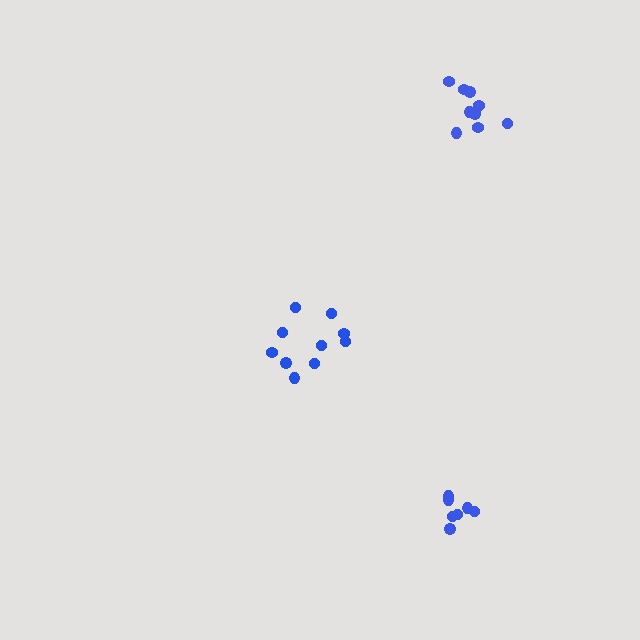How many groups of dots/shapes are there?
There are 3 groups.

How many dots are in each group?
Group 1: 10 dots, Group 2: 8 dots, Group 3: 10 dots (28 total).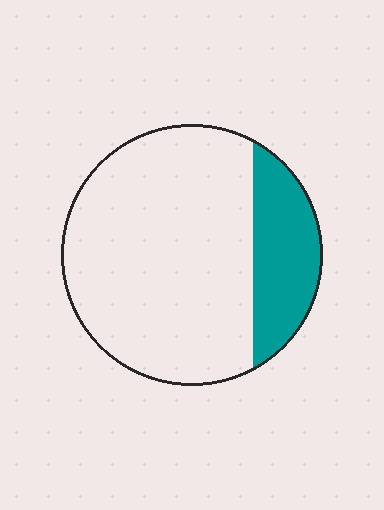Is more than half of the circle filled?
No.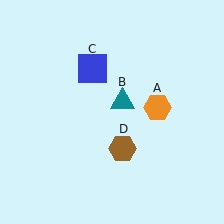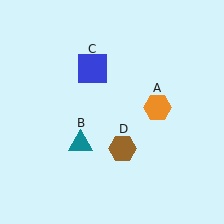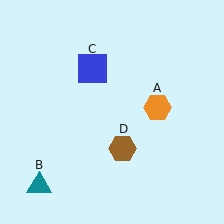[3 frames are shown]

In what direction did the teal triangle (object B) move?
The teal triangle (object B) moved down and to the left.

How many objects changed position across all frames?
1 object changed position: teal triangle (object B).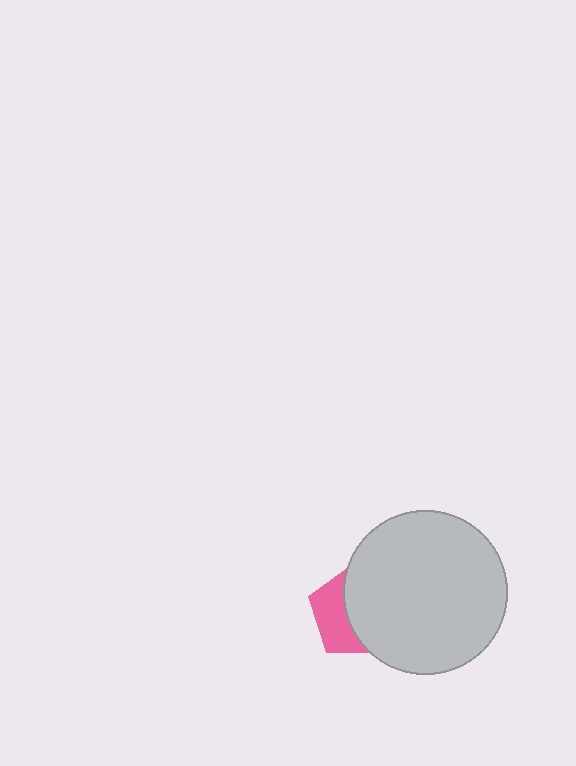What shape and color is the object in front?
The object in front is a light gray circle.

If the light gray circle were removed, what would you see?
You would see the complete pink pentagon.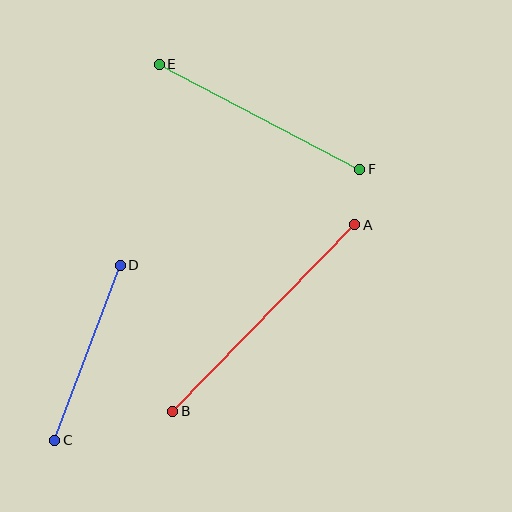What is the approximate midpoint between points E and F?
The midpoint is at approximately (260, 117) pixels.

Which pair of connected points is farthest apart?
Points A and B are farthest apart.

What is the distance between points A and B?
The distance is approximately 260 pixels.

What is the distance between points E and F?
The distance is approximately 227 pixels.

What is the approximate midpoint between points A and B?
The midpoint is at approximately (264, 318) pixels.